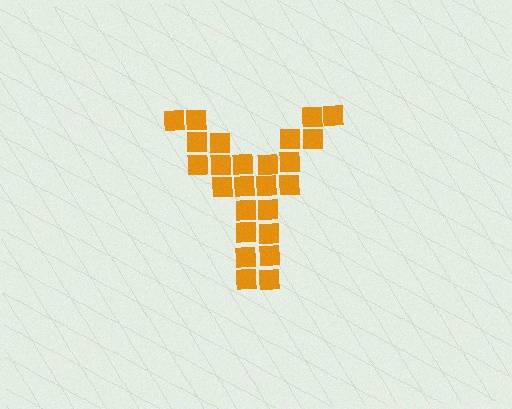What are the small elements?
The small elements are squares.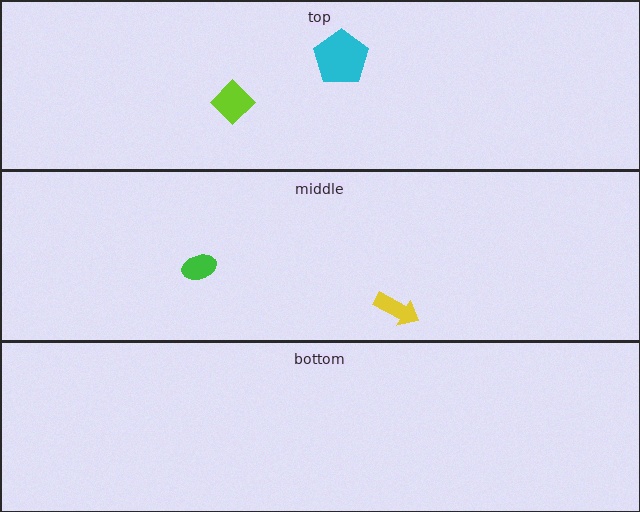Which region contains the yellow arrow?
The middle region.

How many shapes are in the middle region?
2.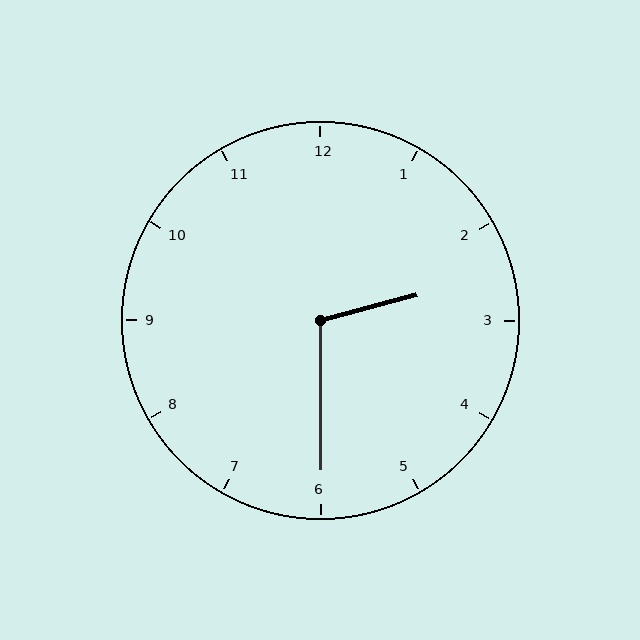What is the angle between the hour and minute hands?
Approximately 105 degrees.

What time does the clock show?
2:30.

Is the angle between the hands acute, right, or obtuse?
It is obtuse.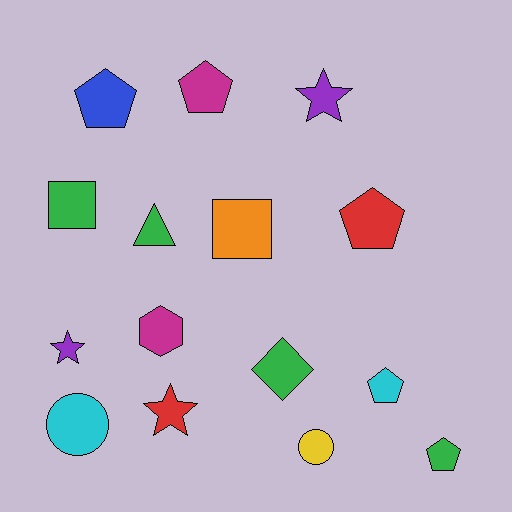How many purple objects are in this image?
There are 2 purple objects.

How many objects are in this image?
There are 15 objects.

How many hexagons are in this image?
There is 1 hexagon.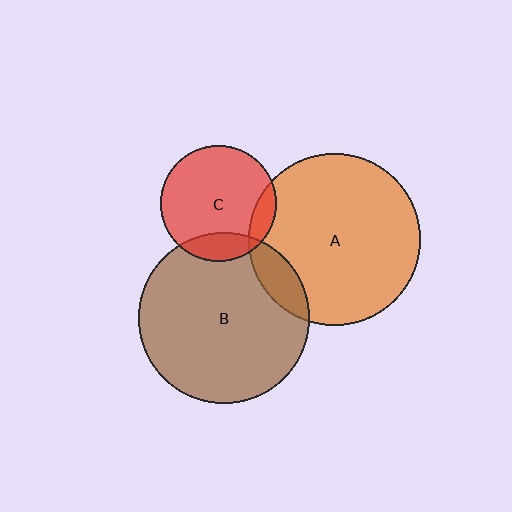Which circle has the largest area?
Circle A (orange).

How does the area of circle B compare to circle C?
Approximately 2.2 times.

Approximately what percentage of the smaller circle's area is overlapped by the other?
Approximately 15%.